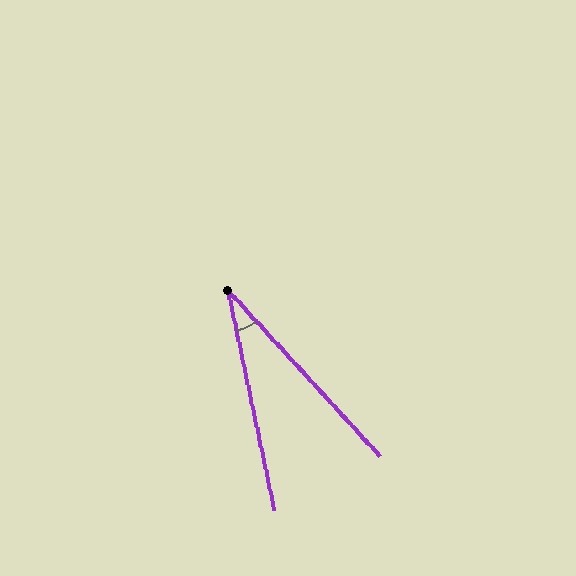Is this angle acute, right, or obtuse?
It is acute.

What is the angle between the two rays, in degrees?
Approximately 31 degrees.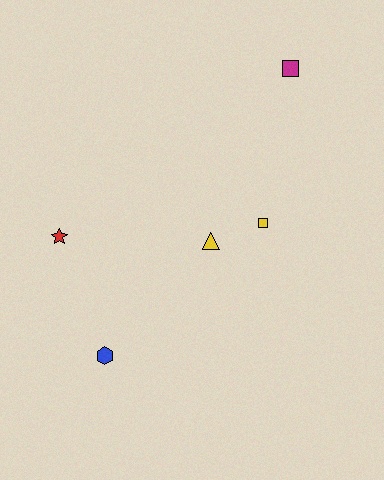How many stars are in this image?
There is 1 star.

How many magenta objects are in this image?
There is 1 magenta object.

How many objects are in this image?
There are 5 objects.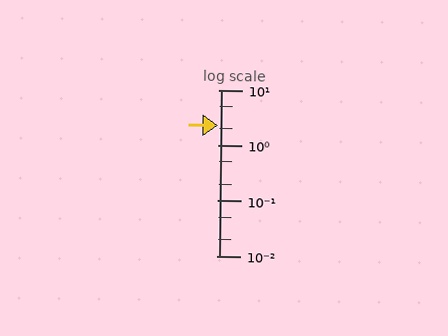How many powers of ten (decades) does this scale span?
The scale spans 3 decades, from 0.01 to 10.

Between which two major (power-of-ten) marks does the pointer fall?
The pointer is between 1 and 10.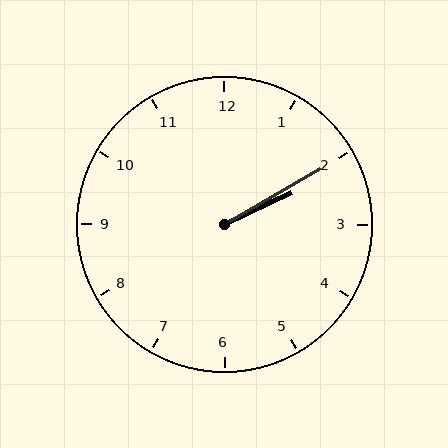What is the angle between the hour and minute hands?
Approximately 5 degrees.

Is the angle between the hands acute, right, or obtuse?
It is acute.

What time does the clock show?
2:10.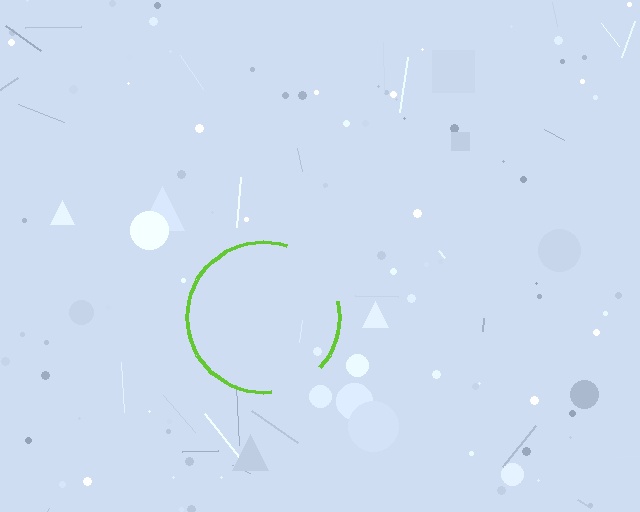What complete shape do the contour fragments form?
The contour fragments form a circle.